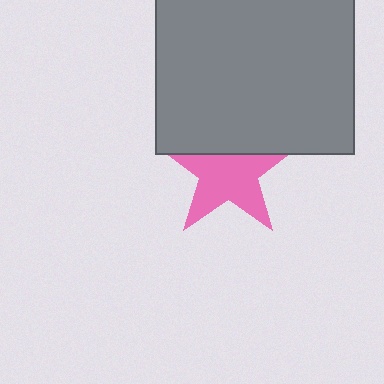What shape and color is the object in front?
The object in front is a gray square.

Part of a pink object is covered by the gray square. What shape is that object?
It is a star.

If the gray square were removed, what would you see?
You would see the complete pink star.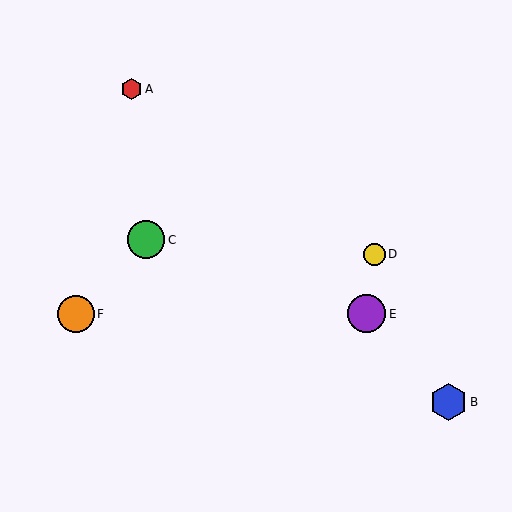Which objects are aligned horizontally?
Objects E, F are aligned horizontally.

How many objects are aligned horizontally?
2 objects (E, F) are aligned horizontally.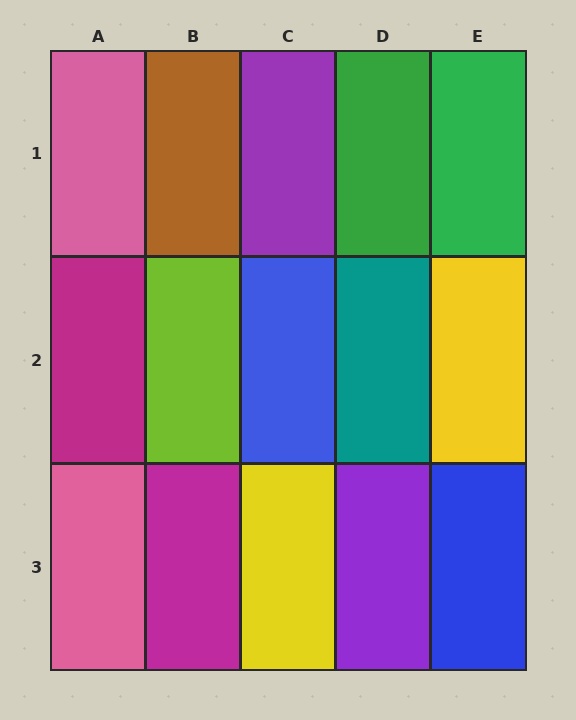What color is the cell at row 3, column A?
Pink.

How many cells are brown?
1 cell is brown.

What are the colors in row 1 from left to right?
Pink, brown, purple, green, green.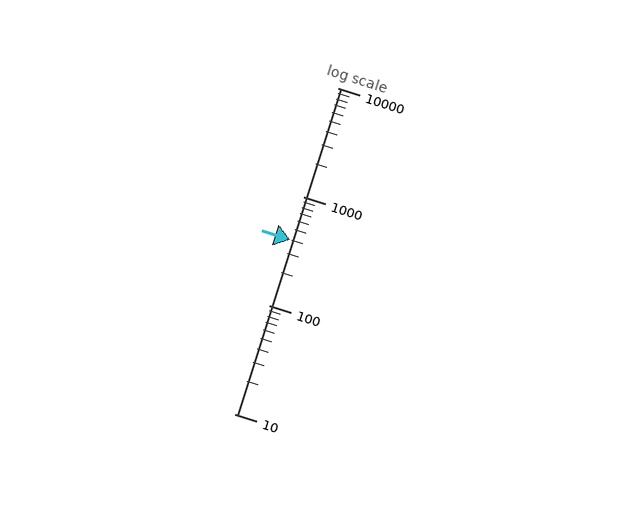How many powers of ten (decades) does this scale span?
The scale spans 3 decades, from 10 to 10000.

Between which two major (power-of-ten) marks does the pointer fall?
The pointer is between 100 and 1000.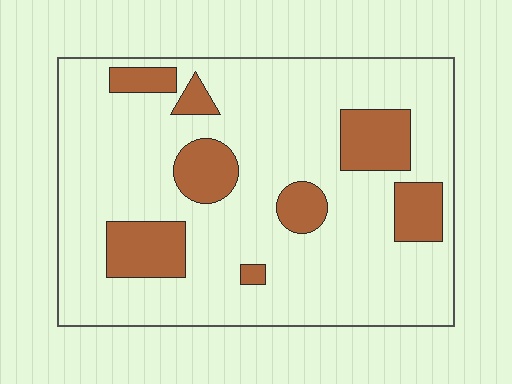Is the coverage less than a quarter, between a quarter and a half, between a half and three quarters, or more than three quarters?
Less than a quarter.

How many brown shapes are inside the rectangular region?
8.